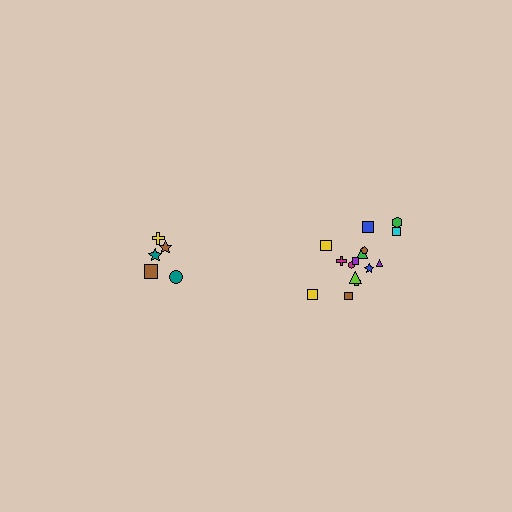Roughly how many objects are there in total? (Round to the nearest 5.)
Roughly 20 objects in total.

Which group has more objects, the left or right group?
The right group.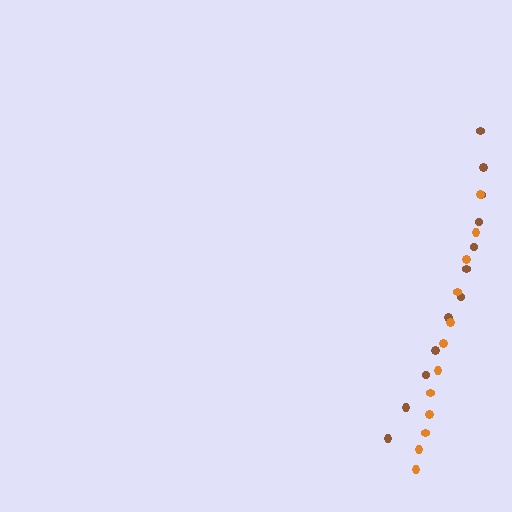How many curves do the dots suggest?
There are 2 distinct paths.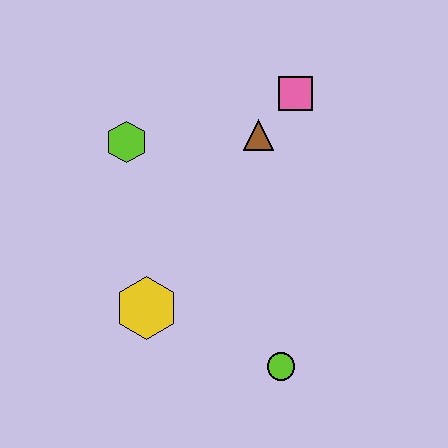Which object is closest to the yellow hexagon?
The lime circle is closest to the yellow hexagon.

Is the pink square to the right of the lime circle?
Yes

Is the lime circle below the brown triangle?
Yes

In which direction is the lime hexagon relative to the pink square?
The lime hexagon is to the left of the pink square.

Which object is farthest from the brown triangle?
The lime circle is farthest from the brown triangle.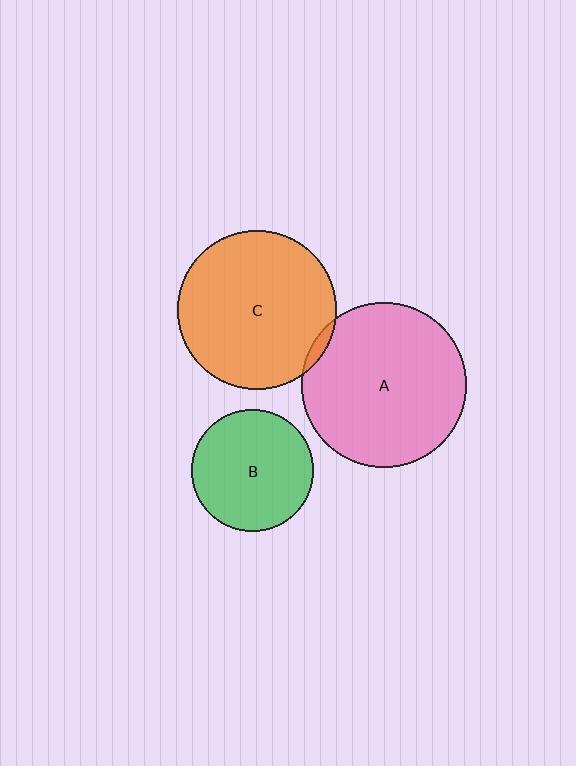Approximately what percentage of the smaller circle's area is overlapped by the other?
Approximately 5%.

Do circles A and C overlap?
Yes.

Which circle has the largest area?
Circle A (pink).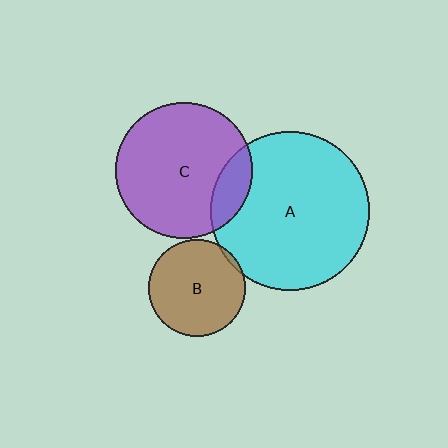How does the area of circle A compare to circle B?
Approximately 2.7 times.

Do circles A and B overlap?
Yes.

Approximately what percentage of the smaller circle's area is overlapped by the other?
Approximately 5%.